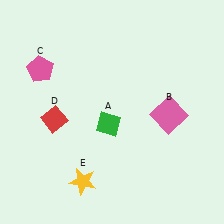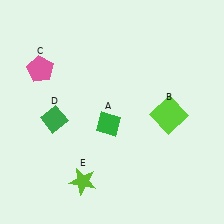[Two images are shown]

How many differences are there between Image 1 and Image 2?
There are 3 differences between the two images.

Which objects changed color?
B changed from pink to lime. D changed from red to green. E changed from yellow to lime.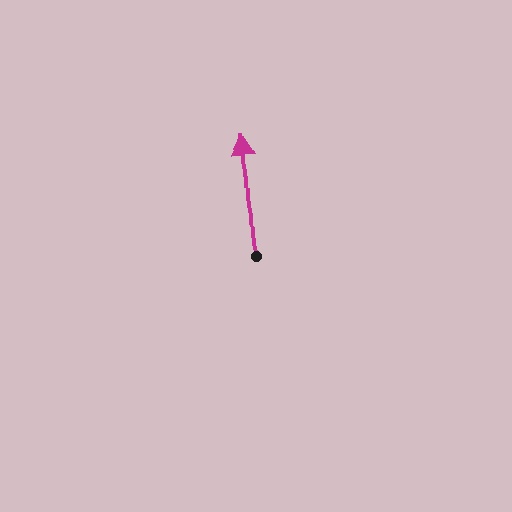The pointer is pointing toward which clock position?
Roughly 12 o'clock.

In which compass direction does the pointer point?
North.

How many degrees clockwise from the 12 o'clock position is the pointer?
Approximately 356 degrees.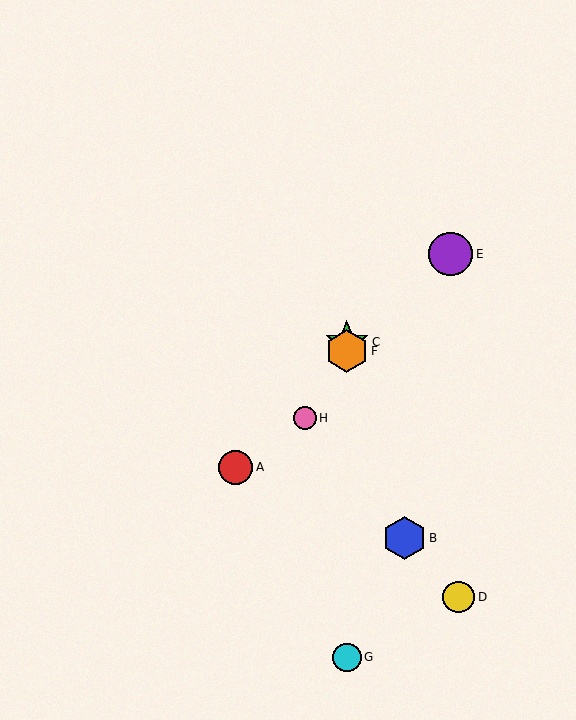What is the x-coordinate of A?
Object A is at x≈236.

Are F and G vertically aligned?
Yes, both are at x≈347.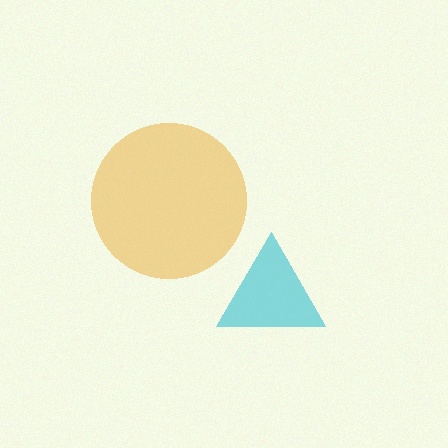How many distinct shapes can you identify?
There are 2 distinct shapes: a cyan triangle, an orange circle.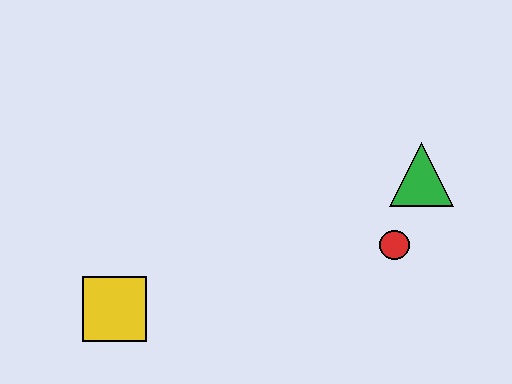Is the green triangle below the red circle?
No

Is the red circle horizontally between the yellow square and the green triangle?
Yes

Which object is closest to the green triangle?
The red circle is closest to the green triangle.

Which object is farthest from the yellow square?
The green triangle is farthest from the yellow square.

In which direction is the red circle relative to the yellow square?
The red circle is to the right of the yellow square.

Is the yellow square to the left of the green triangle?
Yes